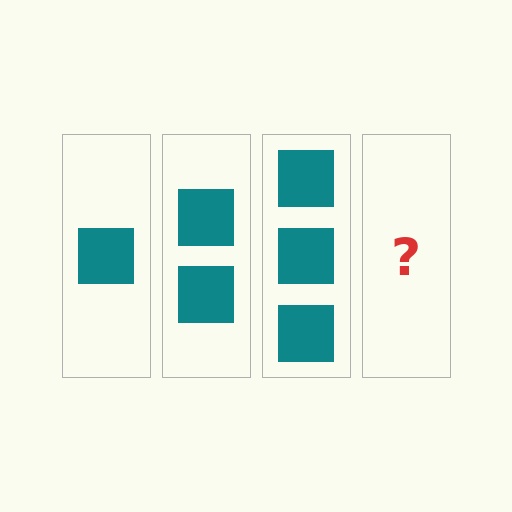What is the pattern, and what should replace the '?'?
The pattern is that each step adds one more square. The '?' should be 4 squares.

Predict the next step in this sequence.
The next step is 4 squares.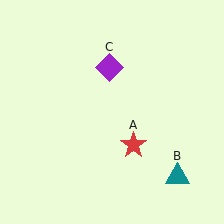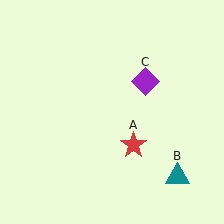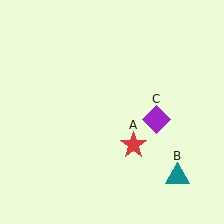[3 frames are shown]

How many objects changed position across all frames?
1 object changed position: purple diamond (object C).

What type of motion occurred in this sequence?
The purple diamond (object C) rotated clockwise around the center of the scene.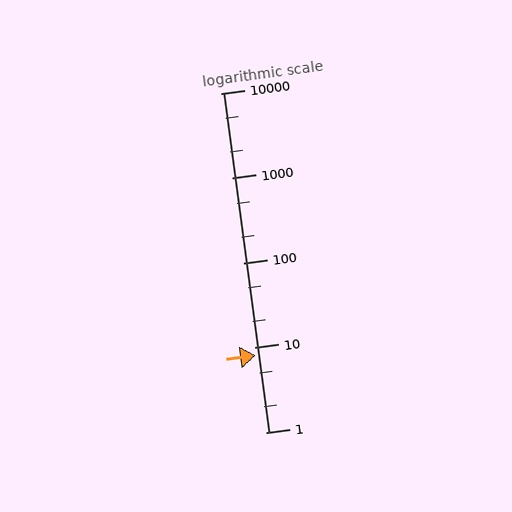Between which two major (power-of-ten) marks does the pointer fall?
The pointer is between 1 and 10.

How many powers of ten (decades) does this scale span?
The scale spans 4 decades, from 1 to 10000.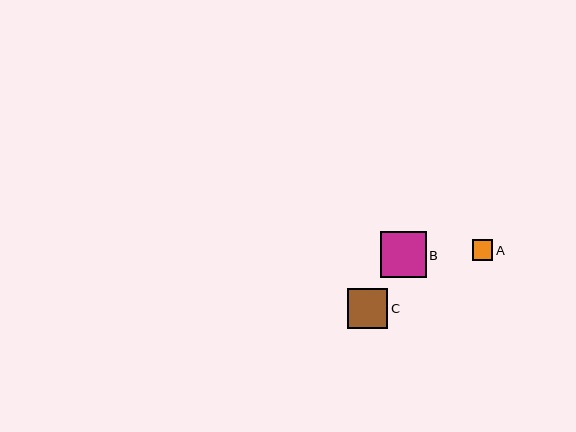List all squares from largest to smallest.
From largest to smallest: B, C, A.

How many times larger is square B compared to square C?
Square B is approximately 1.1 times the size of square C.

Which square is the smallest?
Square A is the smallest with a size of approximately 20 pixels.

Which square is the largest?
Square B is the largest with a size of approximately 46 pixels.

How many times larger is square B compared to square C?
Square B is approximately 1.1 times the size of square C.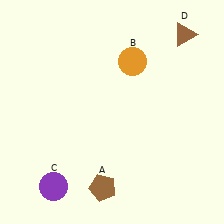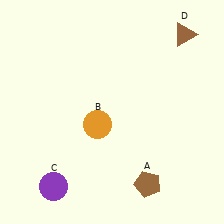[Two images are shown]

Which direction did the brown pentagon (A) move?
The brown pentagon (A) moved right.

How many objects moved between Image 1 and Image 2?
2 objects moved between the two images.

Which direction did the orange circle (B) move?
The orange circle (B) moved down.